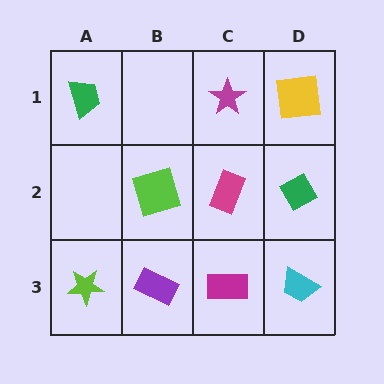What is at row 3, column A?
A lime star.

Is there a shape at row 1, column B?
No, that cell is empty.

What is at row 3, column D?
A cyan trapezoid.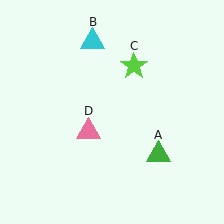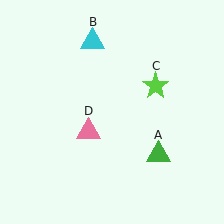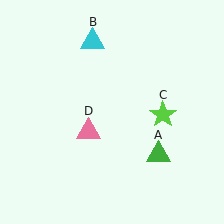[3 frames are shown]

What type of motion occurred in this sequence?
The lime star (object C) rotated clockwise around the center of the scene.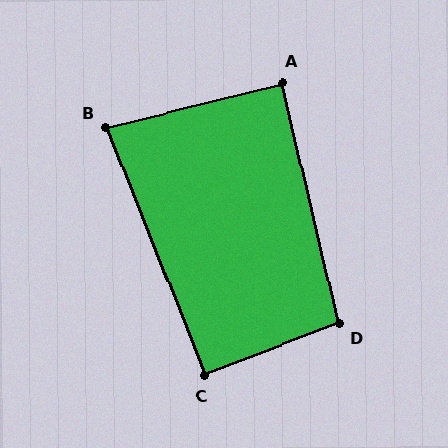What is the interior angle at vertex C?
Approximately 91 degrees (approximately right).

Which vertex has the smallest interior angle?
B, at approximately 83 degrees.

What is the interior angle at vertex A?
Approximately 89 degrees (approximately right).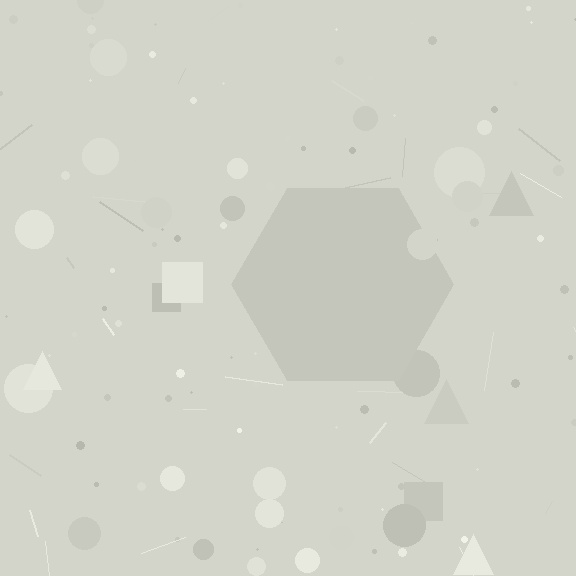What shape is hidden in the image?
A hexagon is hidden in the image.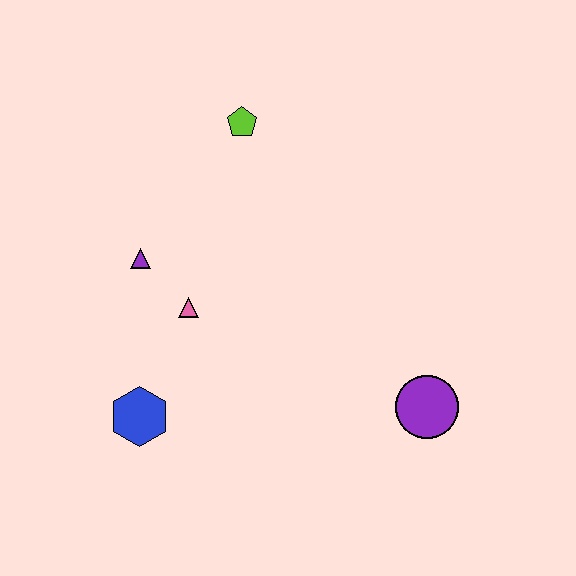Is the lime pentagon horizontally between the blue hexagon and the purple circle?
Yes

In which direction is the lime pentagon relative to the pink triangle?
The lime pentagon is above the pink triangle.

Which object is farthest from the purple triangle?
The purple circle is farthest from the purple triangle.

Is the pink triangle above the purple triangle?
No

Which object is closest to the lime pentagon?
The purple triangle is closest to the lime pentagon.